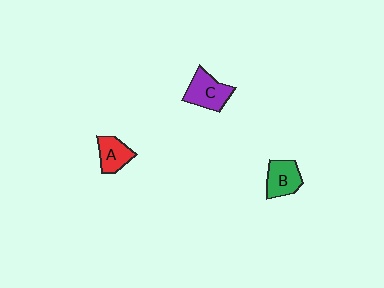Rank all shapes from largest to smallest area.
From largest to smallest: C (purple), B (green), A (red).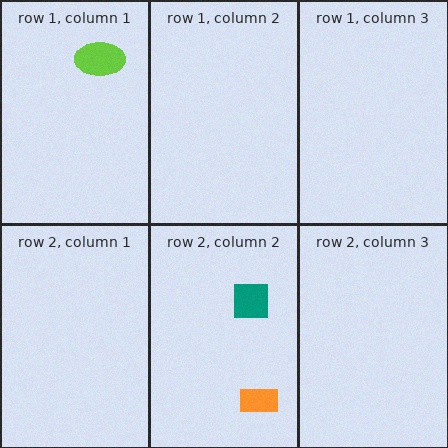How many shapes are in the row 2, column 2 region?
2.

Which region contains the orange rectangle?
The row 2, column 2 region.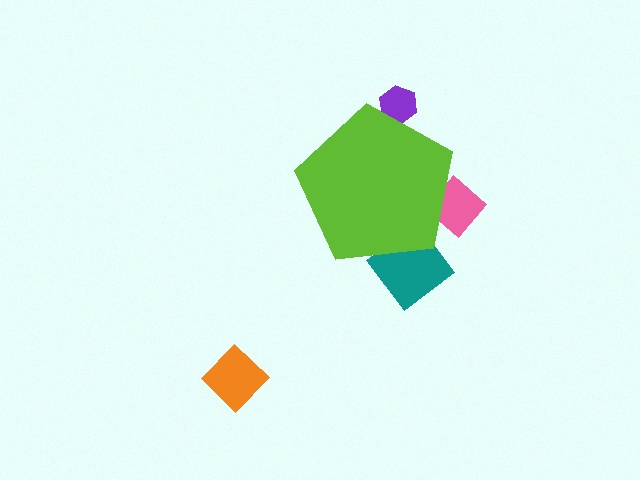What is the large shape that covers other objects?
A lime pentagon.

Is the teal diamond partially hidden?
Yes, the teal diamond is partially hidden behind the lime pentagon.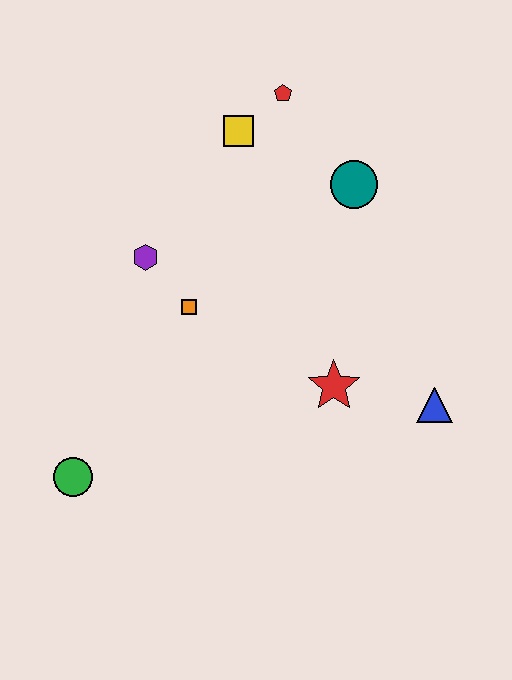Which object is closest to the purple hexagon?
The orange square is closest to the purple hexagon.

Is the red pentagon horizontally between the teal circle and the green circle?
Yes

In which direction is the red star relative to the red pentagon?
The red star is below the red pentagon.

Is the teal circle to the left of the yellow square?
No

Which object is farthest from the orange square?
The blue triangle is farthest from the orange square.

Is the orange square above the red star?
Yes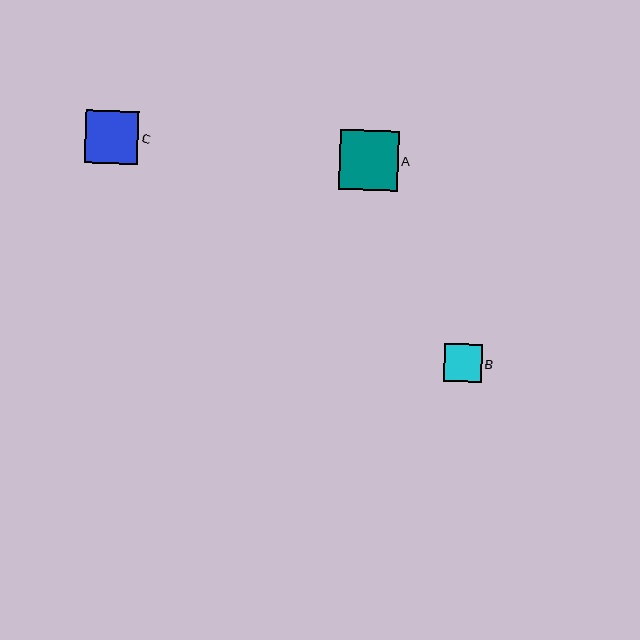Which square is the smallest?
Square B is the smallest with a size of approximately 38 pixels.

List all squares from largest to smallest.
From largest to smallest: A, C, B.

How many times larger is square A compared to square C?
Square A is approximately 1.1 times the size of square C.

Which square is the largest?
Square A is the largest with a size of approximately 59 pixels.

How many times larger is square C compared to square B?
Square C is approximately 1.4 times the size of square B.